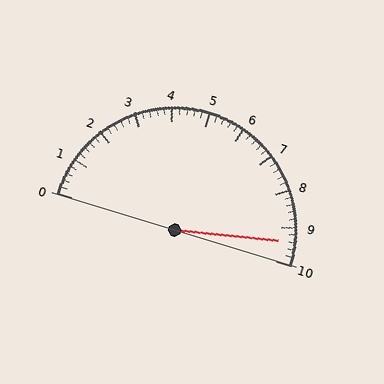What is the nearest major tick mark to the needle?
The nearest major tick mark is 9.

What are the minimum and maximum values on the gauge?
The gauge ranges from 0 to 10.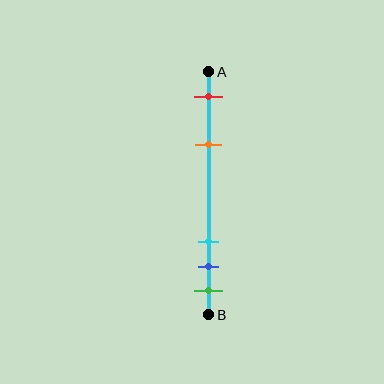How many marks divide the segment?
There are 5 marks dividing the segment.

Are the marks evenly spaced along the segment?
No, the marks are not evenly spaced.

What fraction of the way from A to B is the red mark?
The red mark is approximately 10% (0.1) of the way from A to B.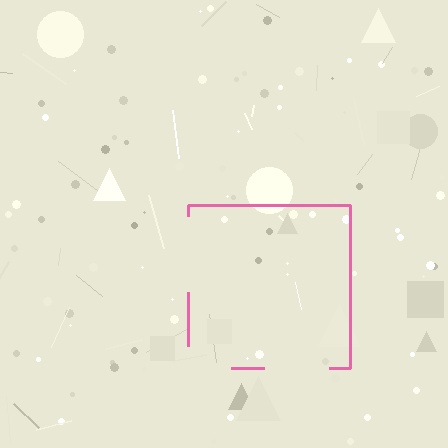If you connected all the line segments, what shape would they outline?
They would outline a square.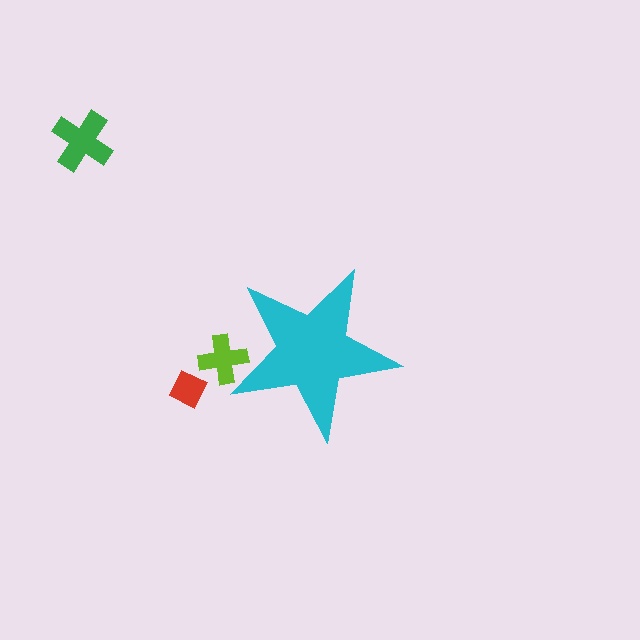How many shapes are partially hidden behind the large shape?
1 shape is partially hidden.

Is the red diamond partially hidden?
No, the red diamond is fully visible.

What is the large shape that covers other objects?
A cyan star.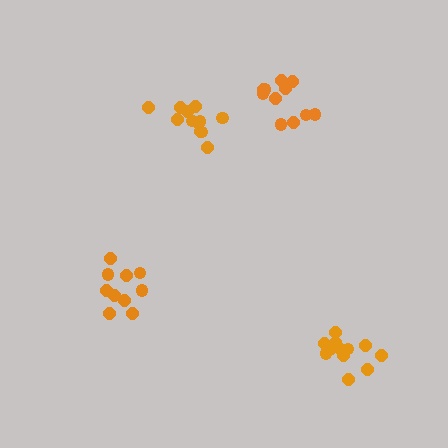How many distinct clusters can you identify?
There are 4 distinct clusters.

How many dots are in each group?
Group 1: 10 dots, Group 2: 12 dots, Group 3: 12 dots, Group 4: 11 dots (45 total).